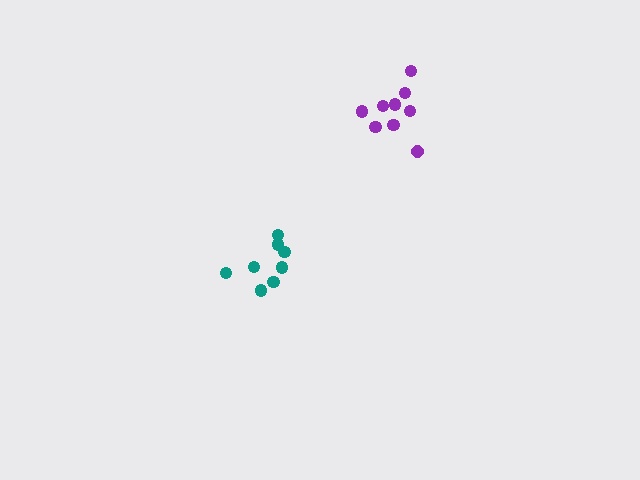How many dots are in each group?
Group 1: 8 dots, Group 2: 9 dots (17 total).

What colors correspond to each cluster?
The clusters are colored: teal, purple.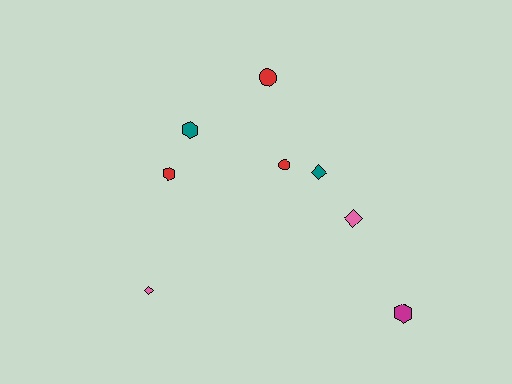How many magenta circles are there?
There are no magenta circles.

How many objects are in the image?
There are 8 objects.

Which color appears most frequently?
Red, with 3 objects.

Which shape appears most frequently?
Hexagon, with 3 objects.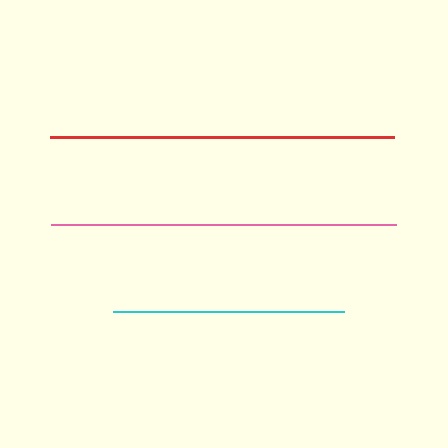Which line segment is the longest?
The pink line is the longest at approximately 345 pixels.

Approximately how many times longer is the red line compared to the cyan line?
The red line is approximately 1.5 times the length of the cyan line.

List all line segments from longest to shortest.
From longest to shortest: pink, red, cyan.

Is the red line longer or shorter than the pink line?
The pink line is longer than the red line.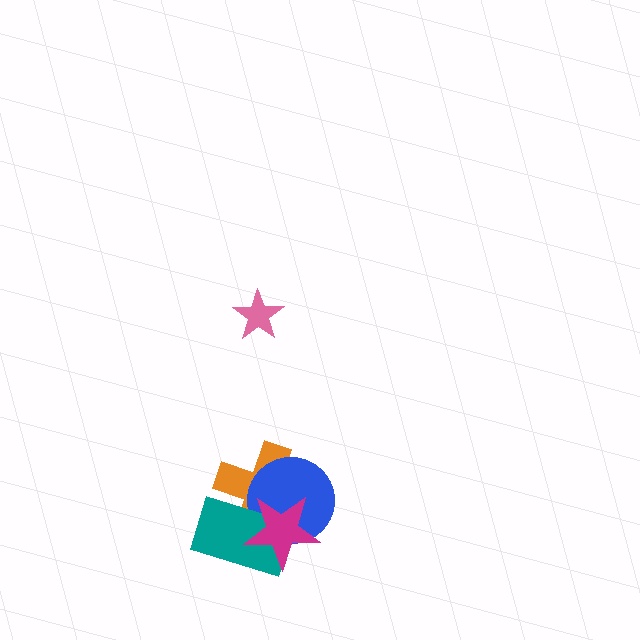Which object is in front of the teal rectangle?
The magenta star is in front of the teal rectangle.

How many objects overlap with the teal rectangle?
3 objects overlap with the teal rectangle.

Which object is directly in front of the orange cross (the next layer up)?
The blue circle is directly in front of the orange cross.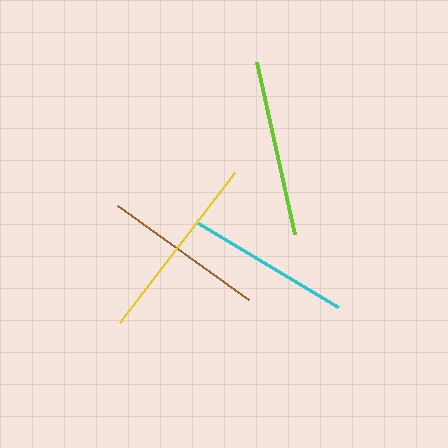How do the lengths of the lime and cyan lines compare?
The lime and cyan lines are approximately the same length.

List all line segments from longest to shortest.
From longest to shortest: yellow, lime, cyan, brown.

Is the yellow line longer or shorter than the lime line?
The yellow line is longer than the lime line.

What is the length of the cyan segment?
The cyan segment is approximately 162 pixels long.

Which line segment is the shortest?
The brown line is the shortest at approximately 161 pixels.